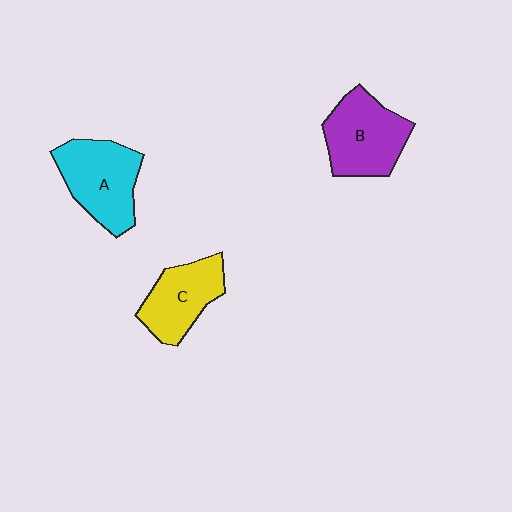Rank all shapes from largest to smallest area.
From largest to smallest: A (cyan), B (purple), C (yellow).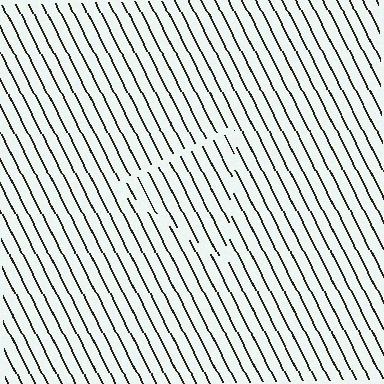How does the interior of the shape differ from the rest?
The interior of the shape contains the same grating, shifted by half a period — the contour is defined by the phase discontinuity where line-ends from the inner and outer gratings abut.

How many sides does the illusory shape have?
3 sides — the line-ends trace a triangle.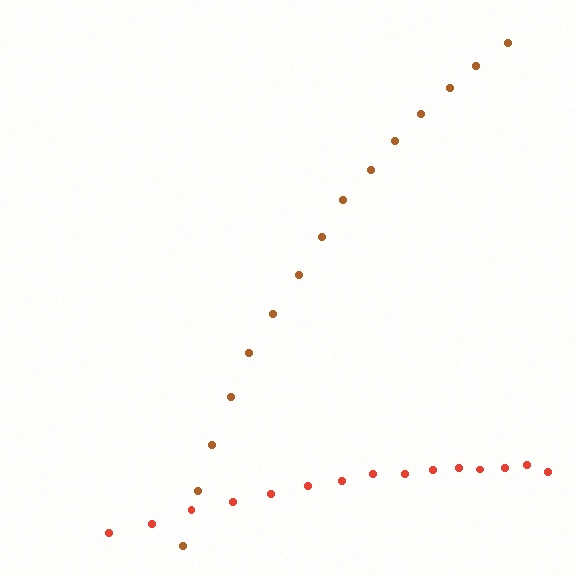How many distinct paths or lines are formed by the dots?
There are 2 distinct paths.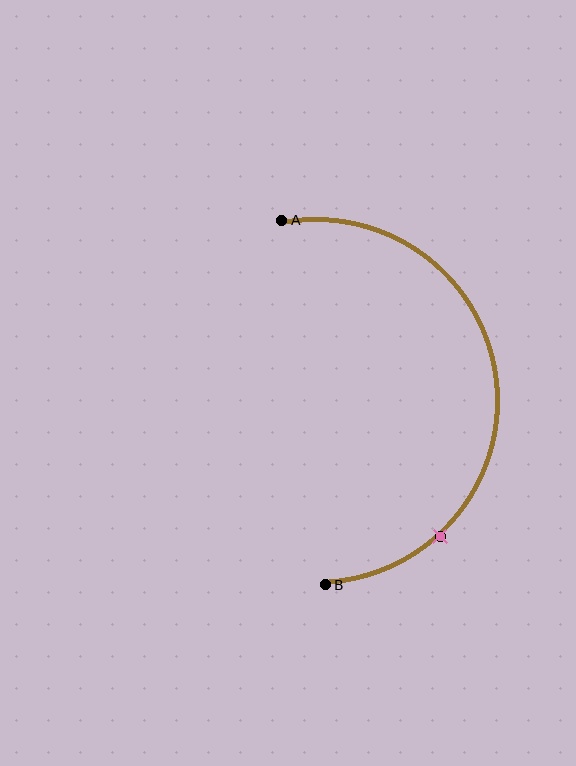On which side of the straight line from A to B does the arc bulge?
The arc bulges to the right of the straight line connecting A and B.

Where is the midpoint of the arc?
The arc midpoint is the point on the curve farthest from the straight line joining A and B. It sits to the right of that line.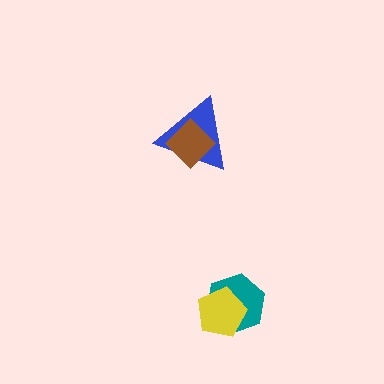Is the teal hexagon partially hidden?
Yes, it is partially covered by another shape.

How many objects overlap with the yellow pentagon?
1 object overlaps with the yellow pentagon.